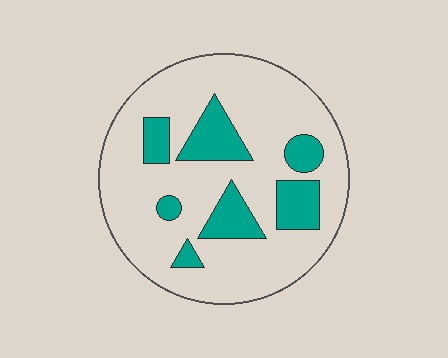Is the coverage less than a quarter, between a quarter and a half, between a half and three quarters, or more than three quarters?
Less than a quarter.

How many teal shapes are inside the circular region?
7.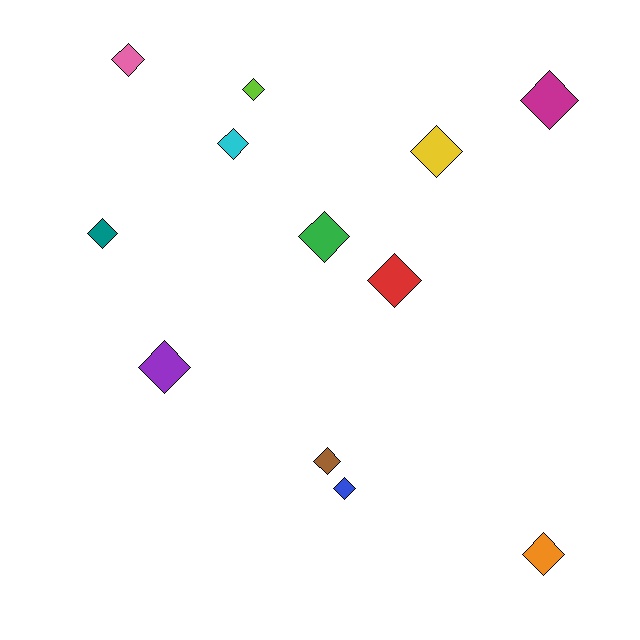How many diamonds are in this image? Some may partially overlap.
There are 12 diamonds.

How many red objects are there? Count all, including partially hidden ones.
There is 1 red object.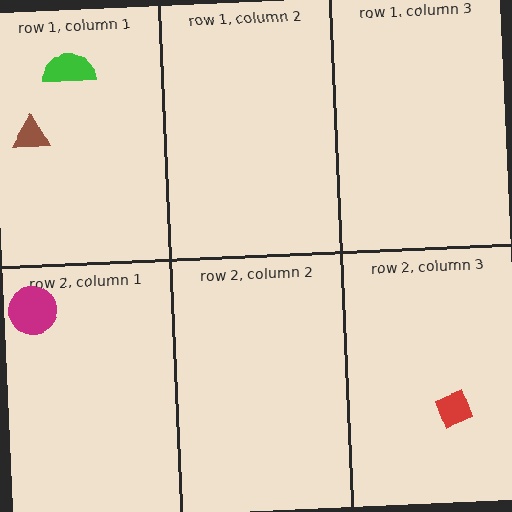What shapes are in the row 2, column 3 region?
The red diamond.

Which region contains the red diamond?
The row 2, column 3 region.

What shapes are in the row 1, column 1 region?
The green semicircle, the brown triangle.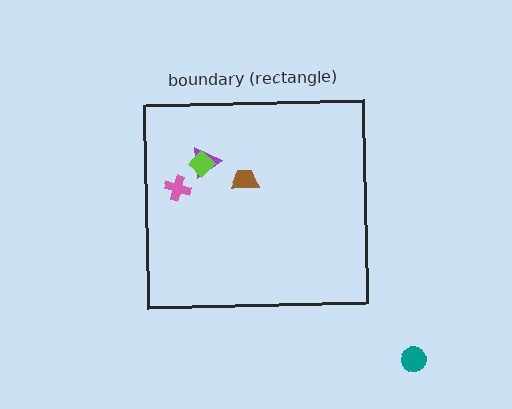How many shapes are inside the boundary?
4 inside, 1 outside.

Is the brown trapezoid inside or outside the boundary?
Inside.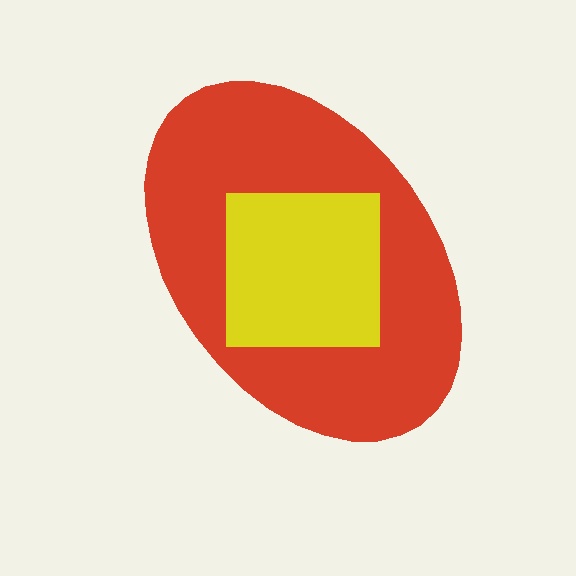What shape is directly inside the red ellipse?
The yellow square.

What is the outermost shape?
The red ellipse.